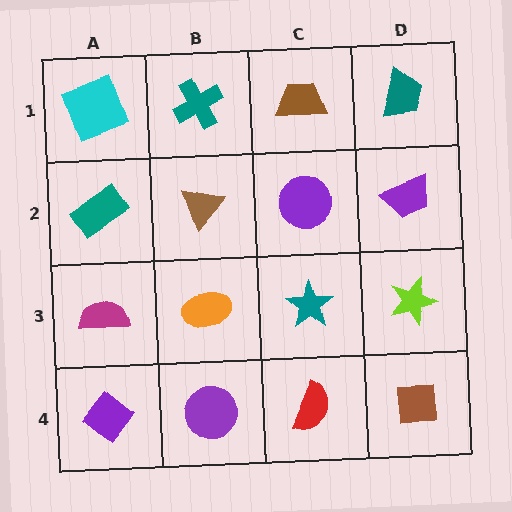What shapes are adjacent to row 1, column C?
A purple circle (row 2, column C), a teal cross (row 1, column B), a teal trapezoid (row 1, column D).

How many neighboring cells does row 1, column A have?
2.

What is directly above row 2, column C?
A brown trapezoid.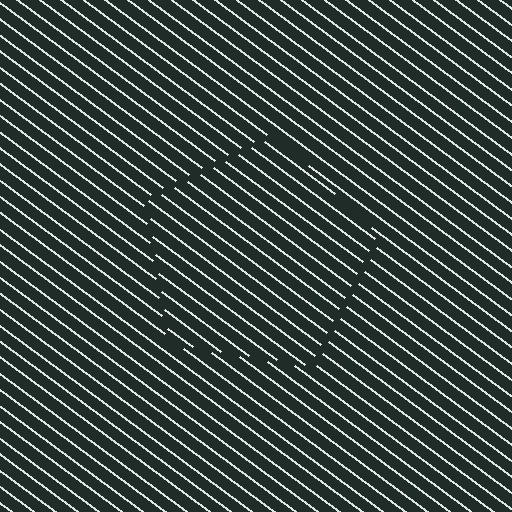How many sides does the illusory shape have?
5 sides — the line-ends trace a pentagon.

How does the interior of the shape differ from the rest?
The interior of the shape contains the same grating, shifted by half a period — the contour is defined by the phase discontinuity where line-ends from the inner and outer gratings abut.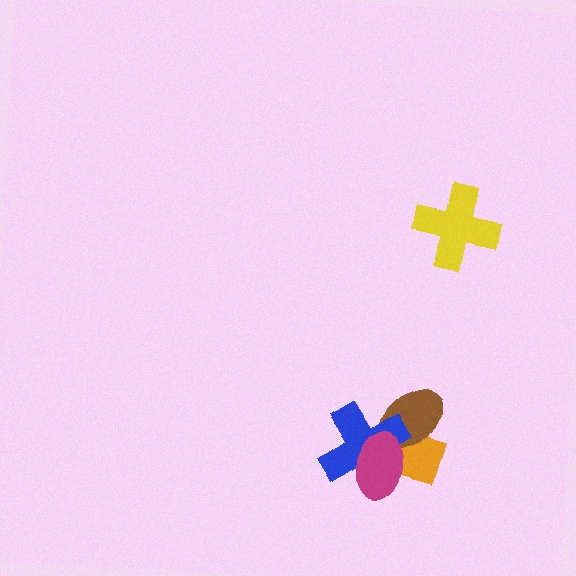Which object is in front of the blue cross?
The magenta ellipse is in front of the blue cross.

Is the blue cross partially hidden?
Yes, it is partially covered by another shape.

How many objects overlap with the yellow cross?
0 objects overlap with the yellow cross.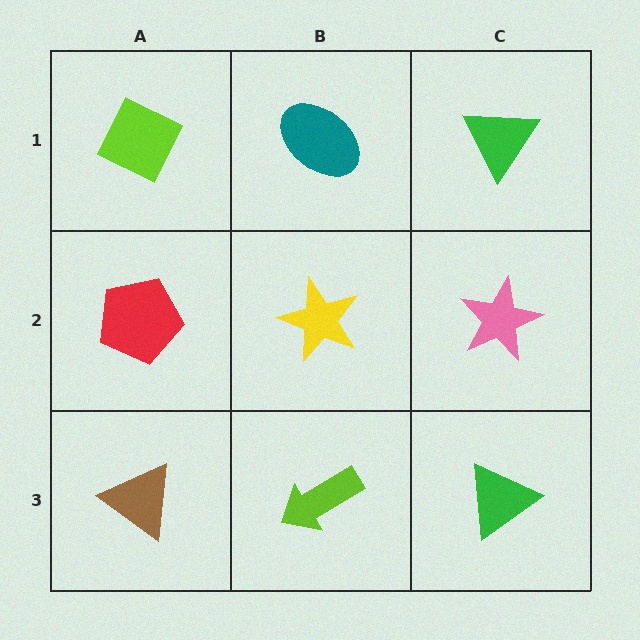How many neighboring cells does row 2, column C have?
3.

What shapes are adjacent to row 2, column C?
A green triangle (row 1, column C), a green triangle (row 3, column C), a yellow star (row 2, column B).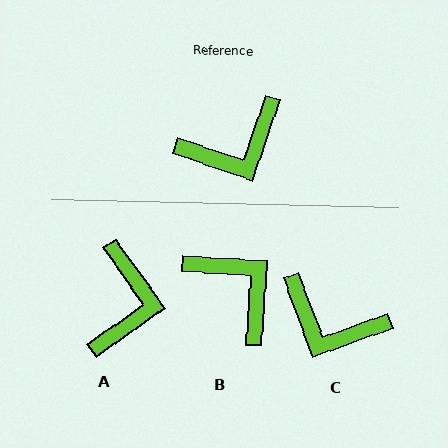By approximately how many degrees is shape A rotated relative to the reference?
Approximately 54 degrees counter-clockwise.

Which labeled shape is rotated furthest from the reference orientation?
B, about 105 degrees away.